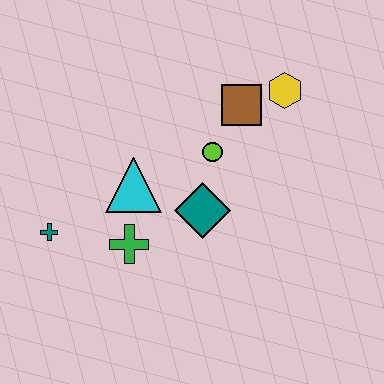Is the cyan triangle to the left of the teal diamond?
Yes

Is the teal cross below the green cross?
No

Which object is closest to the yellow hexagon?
The brown square is closest to the yellow hexagon.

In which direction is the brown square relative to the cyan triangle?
The brown square is to the right of the cyan triangle.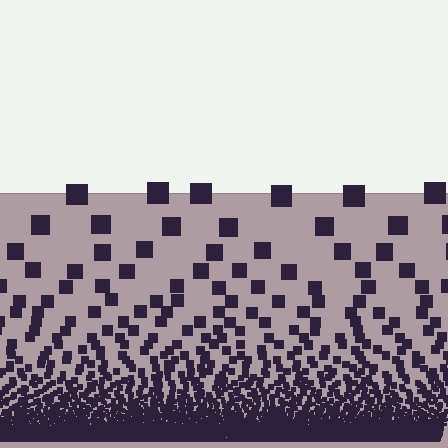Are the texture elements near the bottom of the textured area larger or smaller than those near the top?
Smaller. The gradient is inverted — elements near the bottom are smaller and denser.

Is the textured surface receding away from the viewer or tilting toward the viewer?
The surface appears to tilt toward the viewer. Texture elements get larger and sparser toward the top.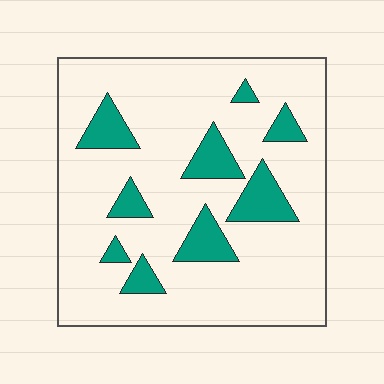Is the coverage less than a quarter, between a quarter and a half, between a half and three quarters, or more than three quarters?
Less than a quarter.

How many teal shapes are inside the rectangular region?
9.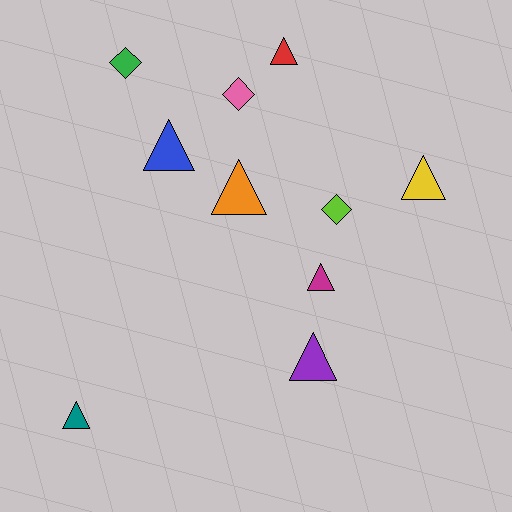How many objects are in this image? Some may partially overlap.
There are 10 objects.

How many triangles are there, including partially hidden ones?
There are 7 triangles.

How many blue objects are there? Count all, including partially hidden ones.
There is 1 blue object.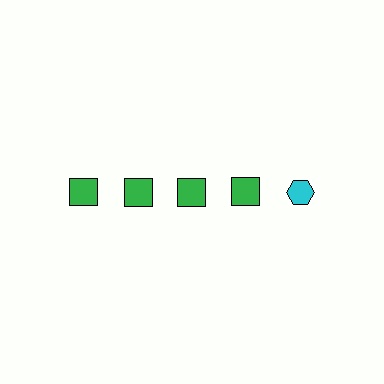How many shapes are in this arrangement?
There are 5 shapes arranged in a grid pattern.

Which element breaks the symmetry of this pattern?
The cyan hexagon in the top row, rightmost column breaks the symmetry. All other shapes are green squares.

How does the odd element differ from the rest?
It differs in both color (cyan instead of green) and shape (hexagon instead of square).